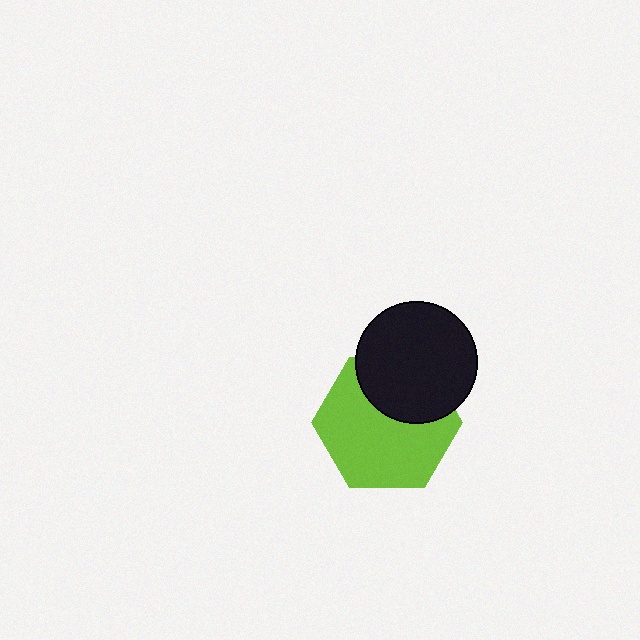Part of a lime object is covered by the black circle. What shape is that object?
It is a hexagon.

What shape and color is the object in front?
The object in front is a black circle.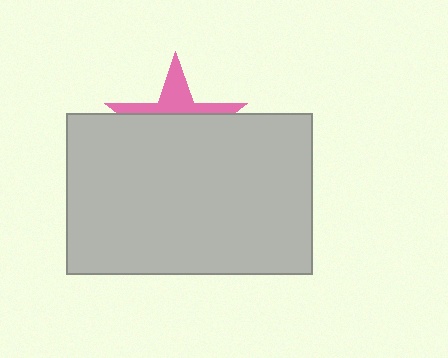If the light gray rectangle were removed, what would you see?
You would see the complete pink star.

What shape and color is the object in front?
The object in front is a light gray rectangle.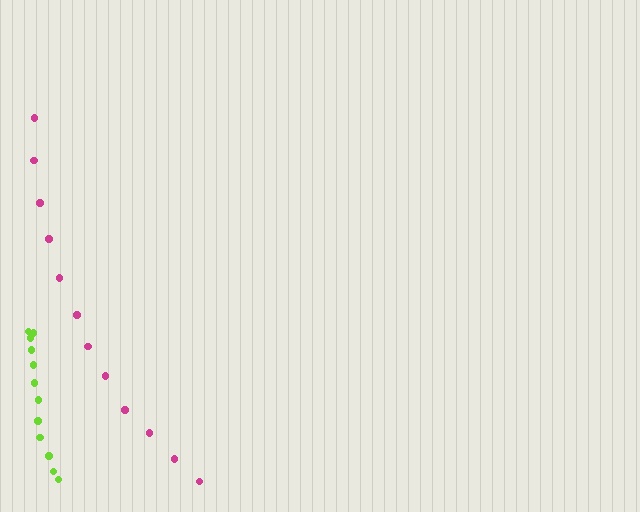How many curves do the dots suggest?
There are 2 distinct paths.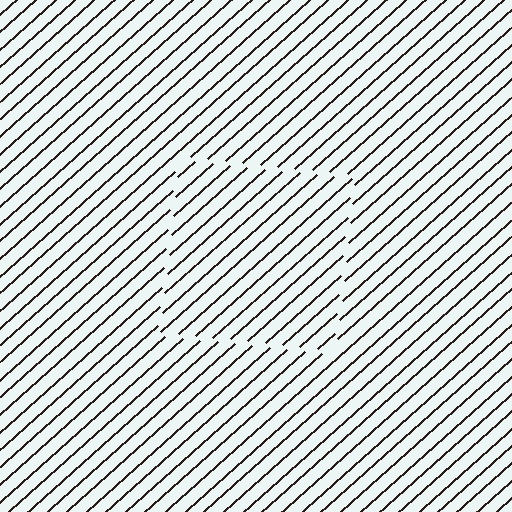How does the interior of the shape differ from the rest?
The interior of the shape contains the same grating, shifted by half a period — the contour is defined by the phase discontinuity where line-ends from the inner and outer gratings abut.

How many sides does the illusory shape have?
4 sides — the line-ends trace a square.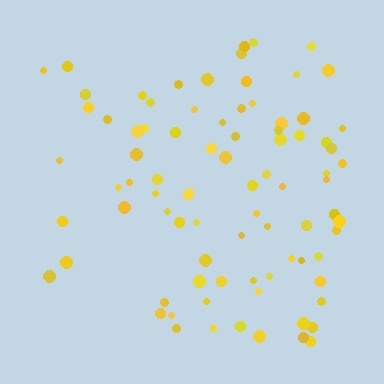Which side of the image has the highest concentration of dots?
The right.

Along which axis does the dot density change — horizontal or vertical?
Horizontal.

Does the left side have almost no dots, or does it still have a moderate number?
Still a moderate number, just noticeably fewer than the right.